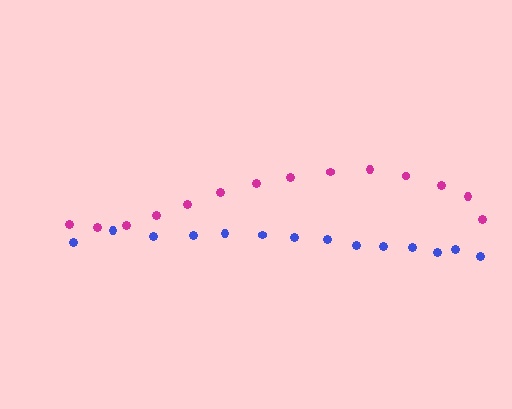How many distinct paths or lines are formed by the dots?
There are 2 distinct paths.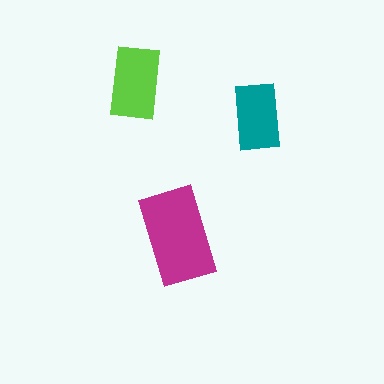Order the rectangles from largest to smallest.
the magenta one, the lime one, the teal one.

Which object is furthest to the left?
The lime rectangle is leftmost.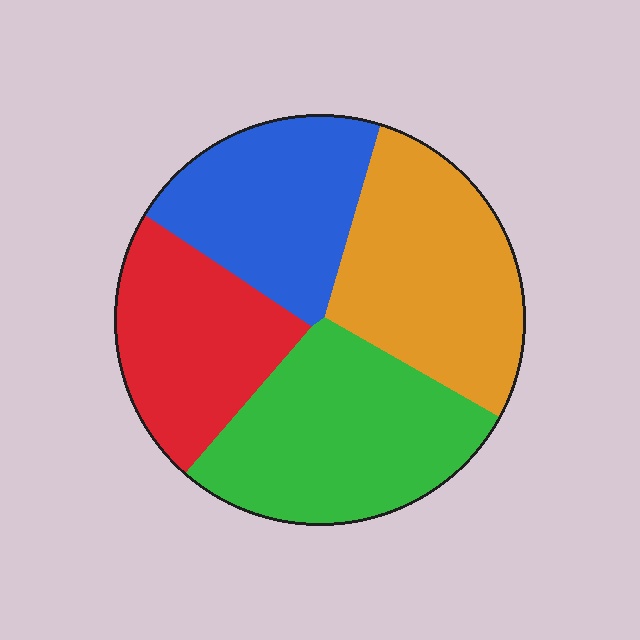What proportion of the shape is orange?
Orange takes up about one quarter (1/4) of the shape.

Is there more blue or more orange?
Orange.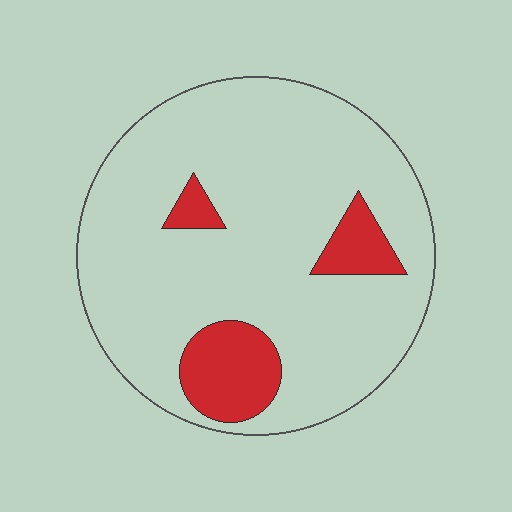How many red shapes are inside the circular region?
3.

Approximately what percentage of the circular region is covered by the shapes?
Approximately 15%.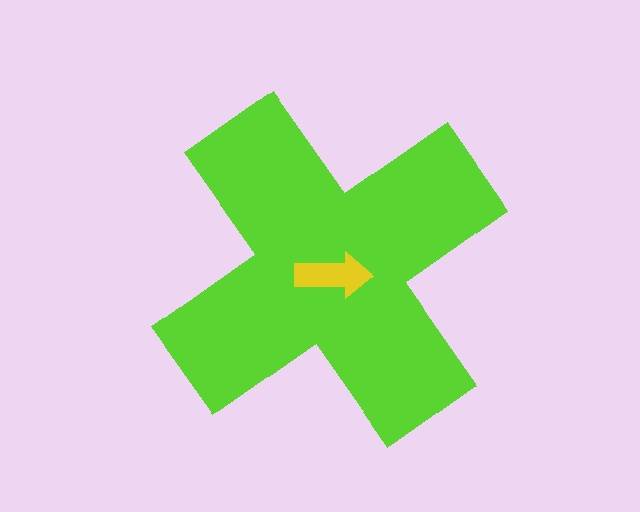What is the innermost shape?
The yellow arrow.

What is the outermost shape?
The lime cross.